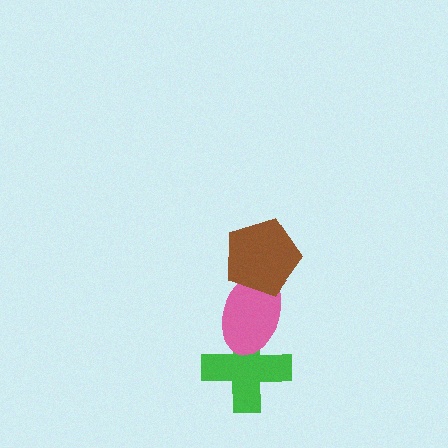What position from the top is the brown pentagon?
The brown pentagon is 1st from the top.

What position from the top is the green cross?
The green cross is 3rd from the top.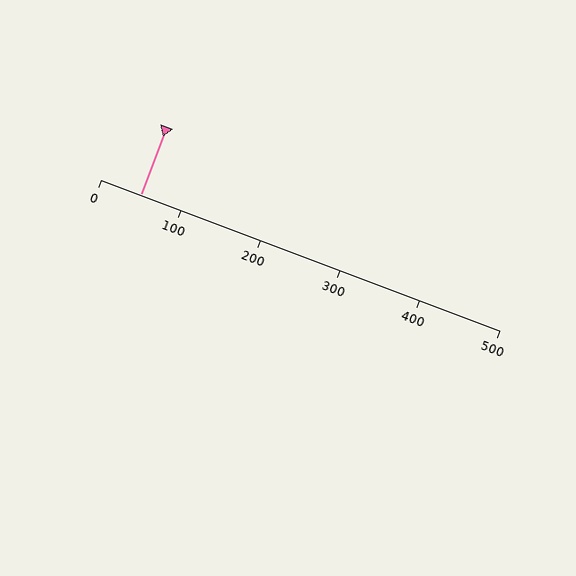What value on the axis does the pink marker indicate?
The marker indicates approximately 50.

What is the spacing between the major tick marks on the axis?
The major ticks are spaced 100 apart.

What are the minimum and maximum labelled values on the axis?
The axis runs from 0 to 500.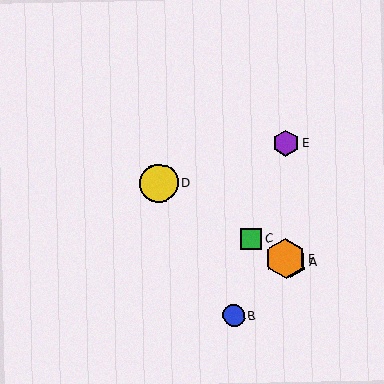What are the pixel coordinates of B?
Object B is at (234, 316).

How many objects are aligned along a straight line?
4 objects (A, C, D, F) are aligned along a straight line.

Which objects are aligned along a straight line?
Objects A, C, D, F are aligned along a straight line.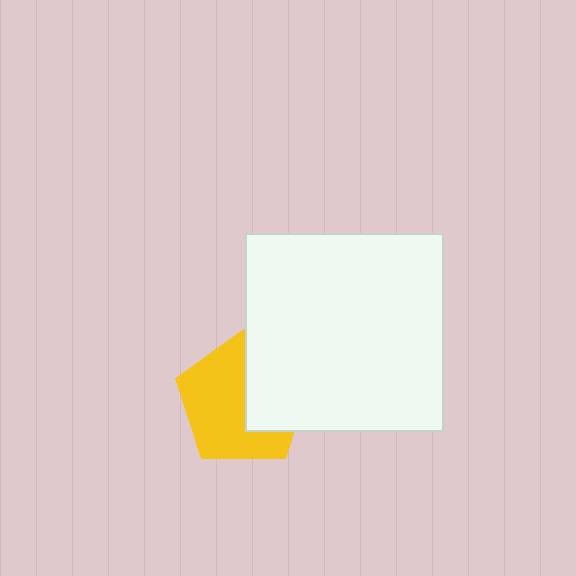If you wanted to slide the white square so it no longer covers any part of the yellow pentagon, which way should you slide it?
Slide it right — that is the most direct way to separate the two shapes.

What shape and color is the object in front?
The object in front is a white square.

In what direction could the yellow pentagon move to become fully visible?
The yellow pentagon could move left. That would shift it out from behind the white square entirely.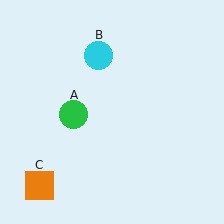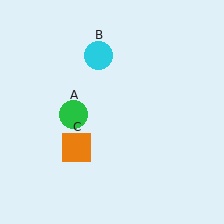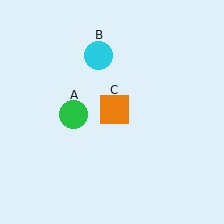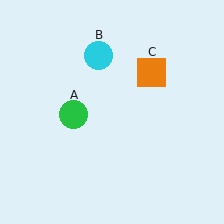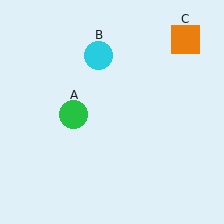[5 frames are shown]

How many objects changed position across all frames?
1 object changed position: orange square (object C).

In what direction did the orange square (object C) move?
The orange square (object C) moved up and to the right.